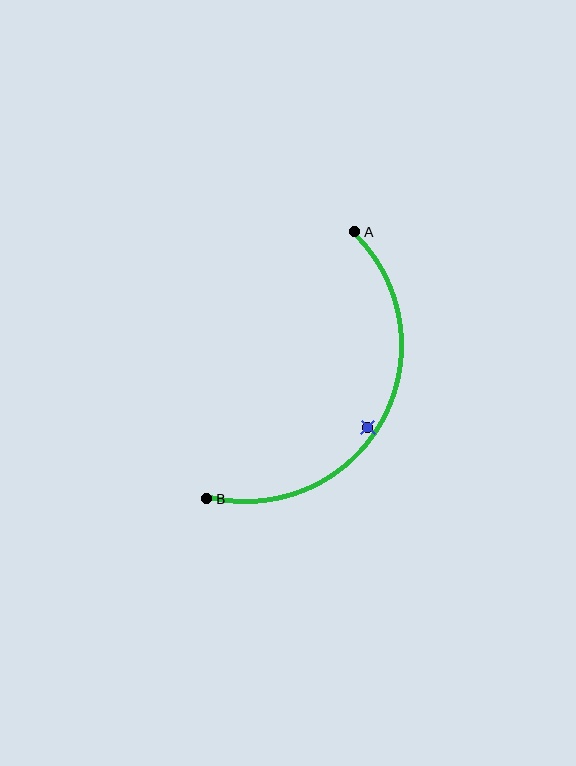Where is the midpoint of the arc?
The arc midpoint is the point on the curve farthest from the straight line joining A and B. It sits to the right of that line.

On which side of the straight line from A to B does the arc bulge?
The arc bulges to the right of the straight line connecting A and B.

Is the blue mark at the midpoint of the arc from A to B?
No — the blue mark does not lie on the arc at all. It sits slightly inside the curve.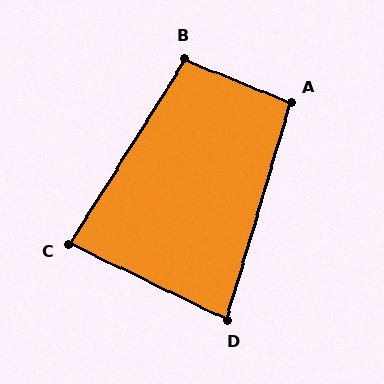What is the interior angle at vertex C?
Approximately 84 degrees (acute).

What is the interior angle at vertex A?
Approximately 96 degrees (obtuse).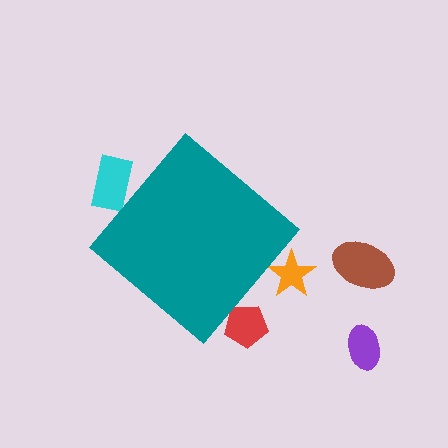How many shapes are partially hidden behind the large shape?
3 shapes are partially hidden.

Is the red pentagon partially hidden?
Yes, the red pentagon is partially hidden behind the teal diamond.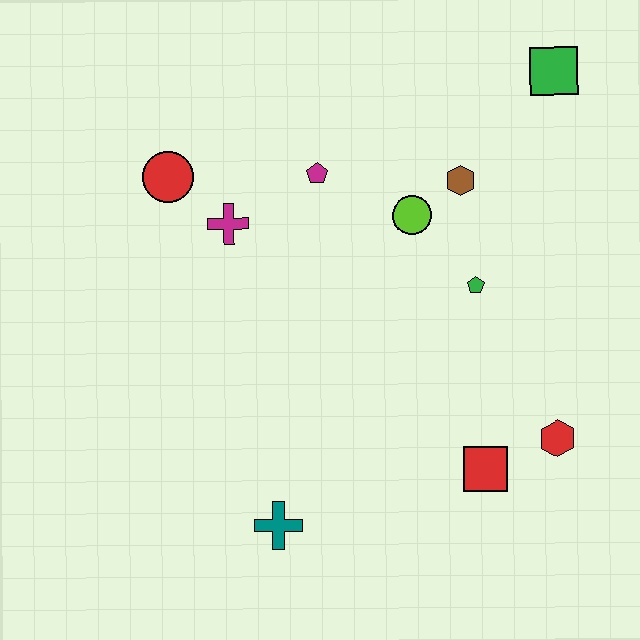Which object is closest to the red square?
The red hexagon is closest to the red square.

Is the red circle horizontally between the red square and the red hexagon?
No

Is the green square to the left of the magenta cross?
No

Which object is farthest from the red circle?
The red hexagon is farthest from the red circle.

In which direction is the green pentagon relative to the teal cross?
The green pentagon is above the teal cross.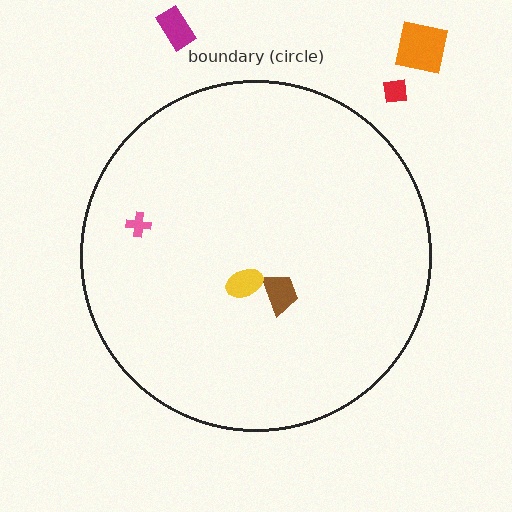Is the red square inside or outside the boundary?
Outside.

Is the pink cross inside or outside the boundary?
Inside.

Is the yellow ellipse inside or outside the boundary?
Inside.